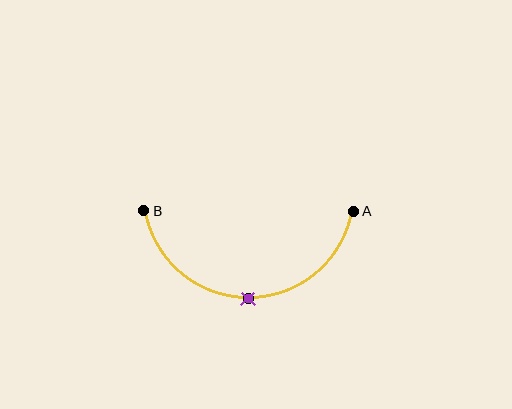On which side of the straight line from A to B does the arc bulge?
The arc bulges below the straight line connecting A and B.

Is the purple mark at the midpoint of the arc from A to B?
Yes. The purple mark lies on the arc at equal arc-length from both A and B — it is the arc midpoint.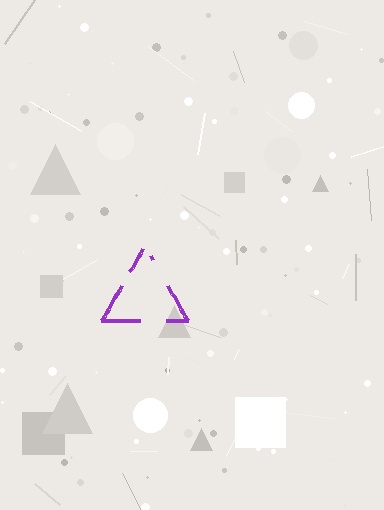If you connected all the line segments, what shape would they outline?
They would outline a triangle.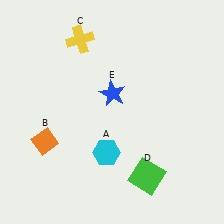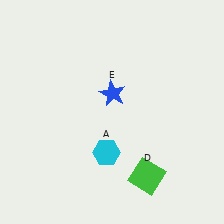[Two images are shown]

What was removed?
The orange diamond (B), the yellow cross (C) were removed in Image 2.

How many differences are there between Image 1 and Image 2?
There are 2 differences between the two images.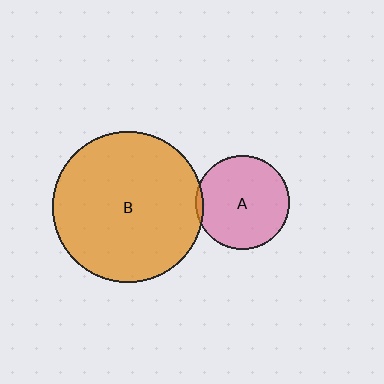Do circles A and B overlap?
Yes.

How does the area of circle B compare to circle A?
Approximately 2.6 times.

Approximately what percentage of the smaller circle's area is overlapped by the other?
Approximately 5%.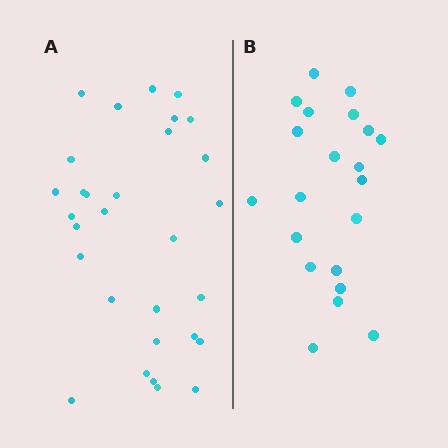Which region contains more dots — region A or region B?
Region A (the left region) has more dots.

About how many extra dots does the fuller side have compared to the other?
Region A has roughly 8 or so more dots than region B.